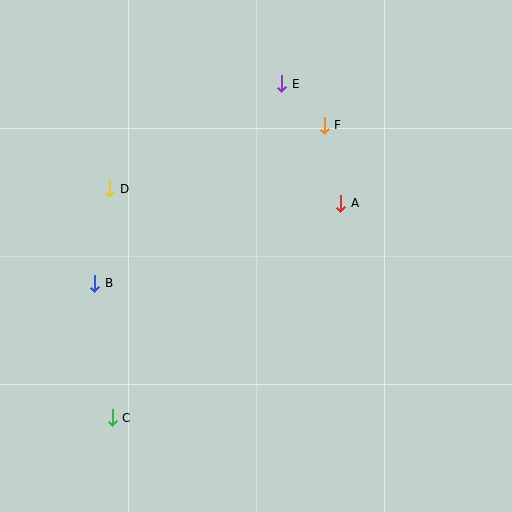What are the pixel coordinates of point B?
Point B is at (95, 283).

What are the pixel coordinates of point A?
Point A is at (341, 203).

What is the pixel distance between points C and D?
The distance between C and D is 229 pixels.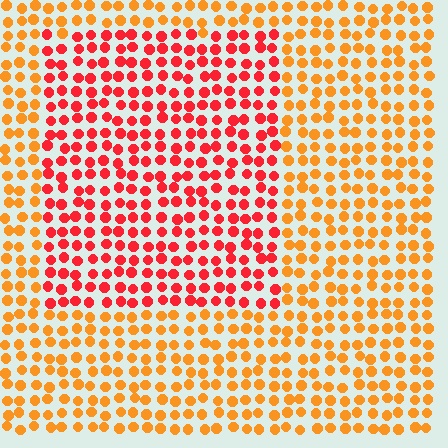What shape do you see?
I see a rectangle.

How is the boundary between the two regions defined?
The boundary is defined purely by a slight shift in hue (about 37 degrees). Spacing, size, and orientation are identical on both sides.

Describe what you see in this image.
The image is filled with small orange elements in a uniform arrangement. A rectangle-shaped region is visible where the elements are tinted to a slightly different hue, forming a subtle color boundary.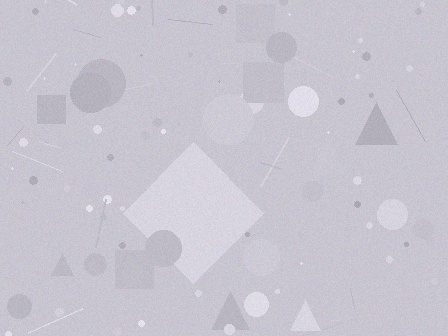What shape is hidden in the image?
A diamond is hidden in the image.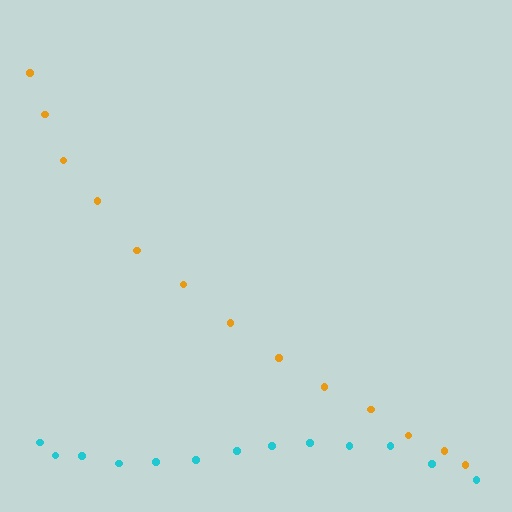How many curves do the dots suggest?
There are 2 distinct paths.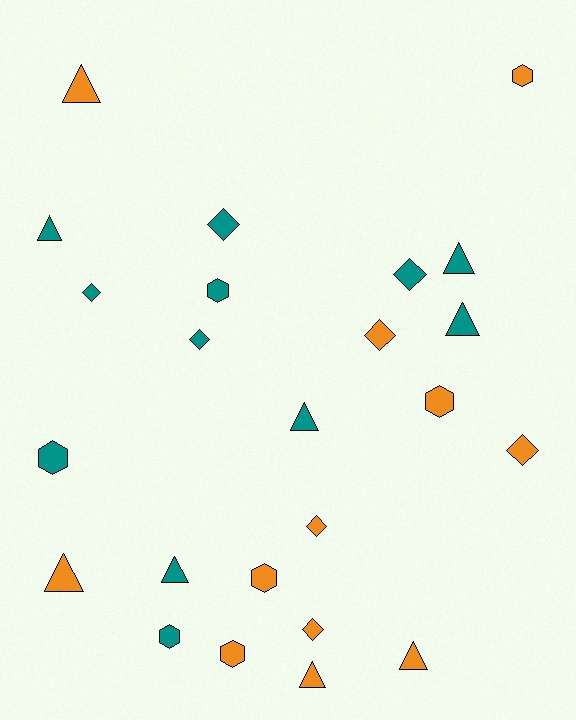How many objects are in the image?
There are 24 objects.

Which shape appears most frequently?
Triangle, with 9 objects.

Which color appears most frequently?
Orange, with 12 objects.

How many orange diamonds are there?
There are 4 orange diamonds.